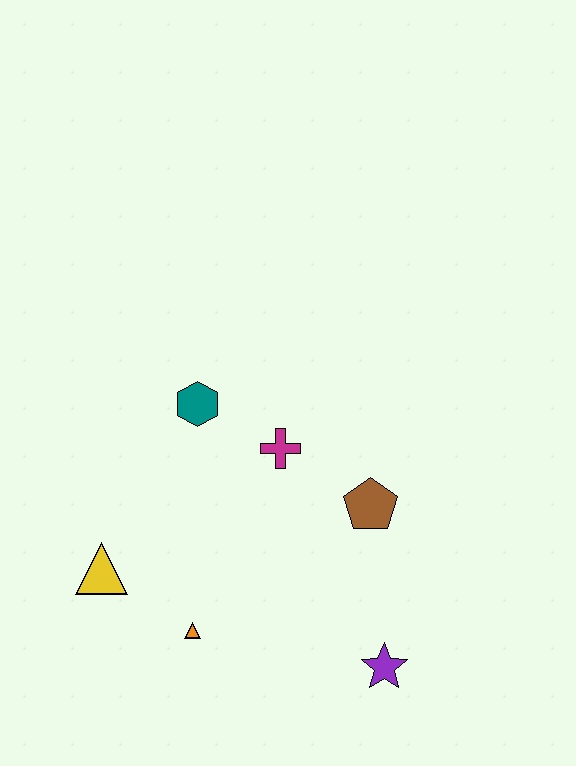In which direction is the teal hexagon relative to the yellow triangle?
The teal hexagon is above the yellow triangle.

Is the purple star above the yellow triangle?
No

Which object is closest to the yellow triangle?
The orange triangle is closest to the yellow triangle.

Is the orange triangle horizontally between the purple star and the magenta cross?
No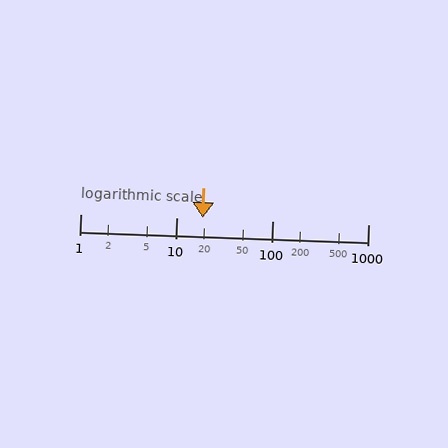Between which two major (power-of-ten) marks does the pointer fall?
The pointer is between 10 and 100.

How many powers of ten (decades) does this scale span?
The scale spans 3 decades, from 1 to 1000.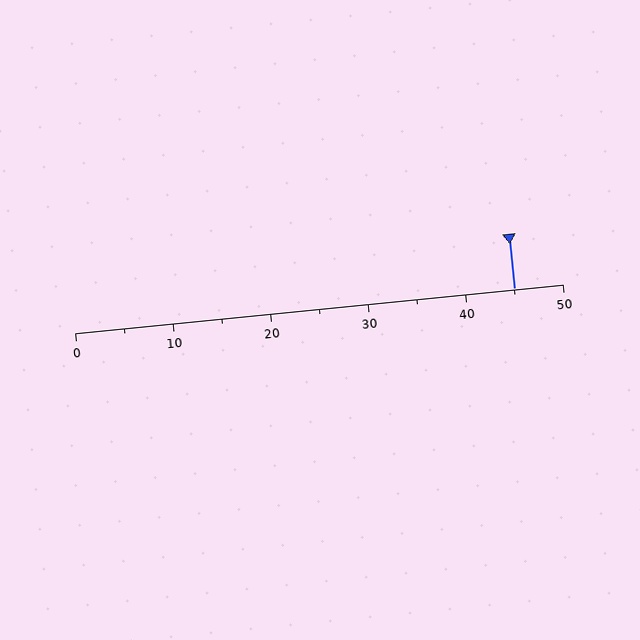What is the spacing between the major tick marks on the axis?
The major ticks are spaced 10 apart.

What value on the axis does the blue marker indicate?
The marker indicates approximately 45.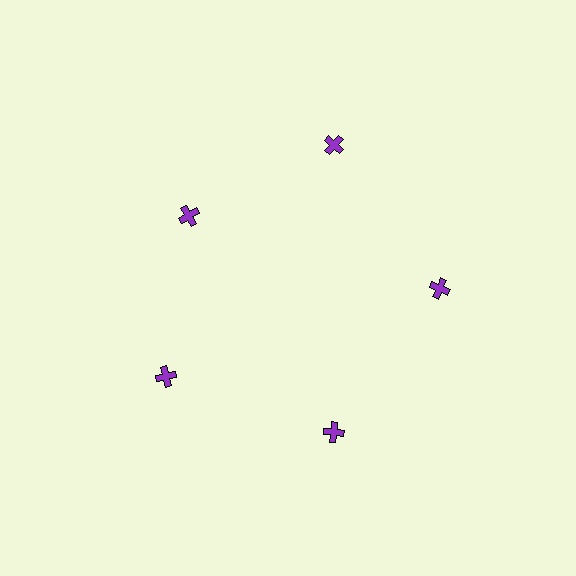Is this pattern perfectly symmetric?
No. The 5 purple crosses are arranged in a ring, but one element near the 10 o'clock position is pulled inward toward the center, breaking the 5-fold rotational symmetry.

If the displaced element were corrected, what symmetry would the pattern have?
It would have 5-fold rotational symmetry — the pattern would map onto itself every 72 degrees.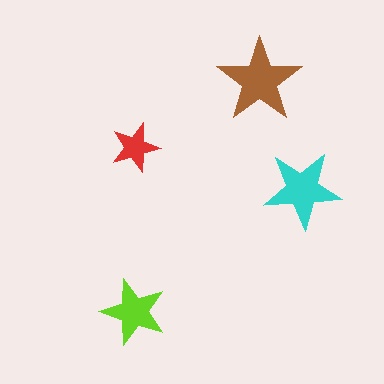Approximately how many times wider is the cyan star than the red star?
About 1.5 times wider.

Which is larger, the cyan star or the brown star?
The brown one.